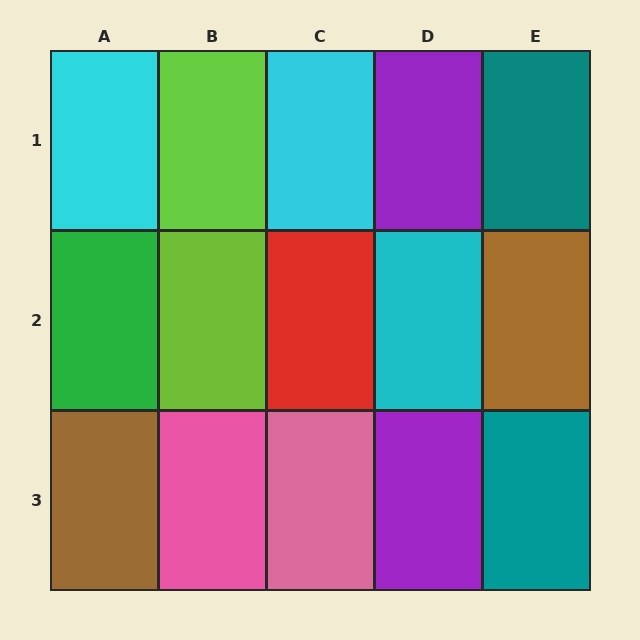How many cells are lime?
2 cells are lime.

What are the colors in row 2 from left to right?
Green, lime, red, cyan, brown.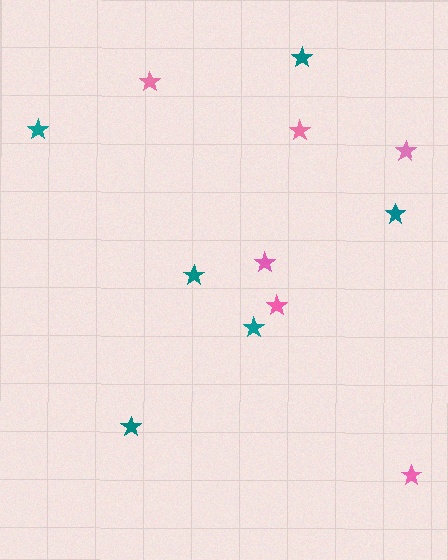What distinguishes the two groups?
There are 2 groups: one group of teal stars (6) and one group of pink stars (6).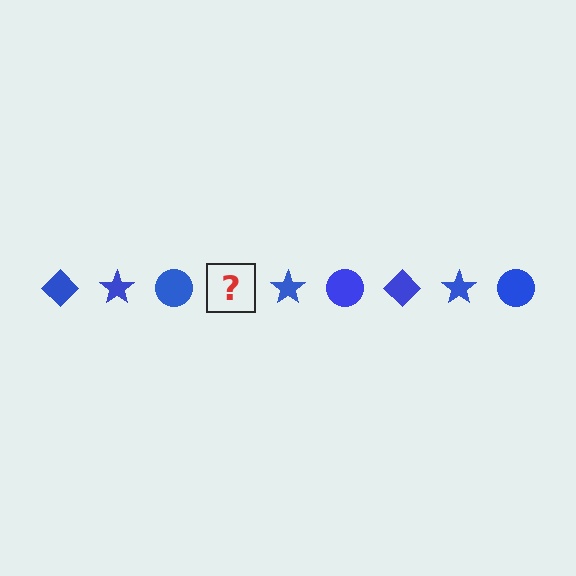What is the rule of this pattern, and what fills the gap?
The rule is that the pattern cycles through diamond, star, circle shapes in blue. The gap should be filled with a blue diamond.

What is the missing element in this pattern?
The missing element is a blue diamond.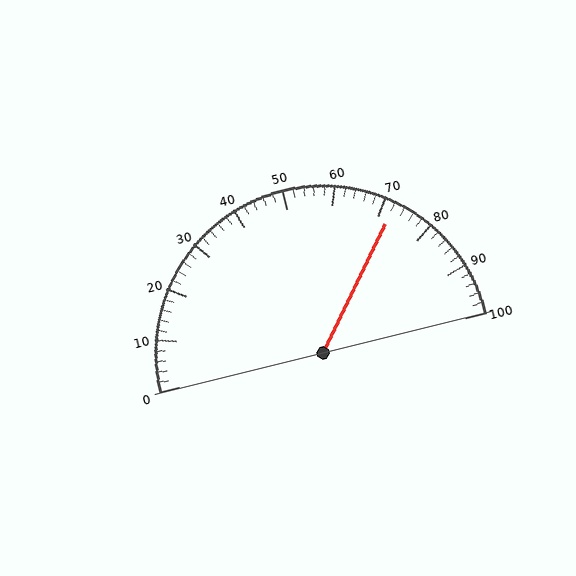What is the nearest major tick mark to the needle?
The nearest major tick mark is 70.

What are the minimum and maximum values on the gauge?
The gauge ranges from 0 to 100.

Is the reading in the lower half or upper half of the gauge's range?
The reading is in the upper half of the range (0 to 100).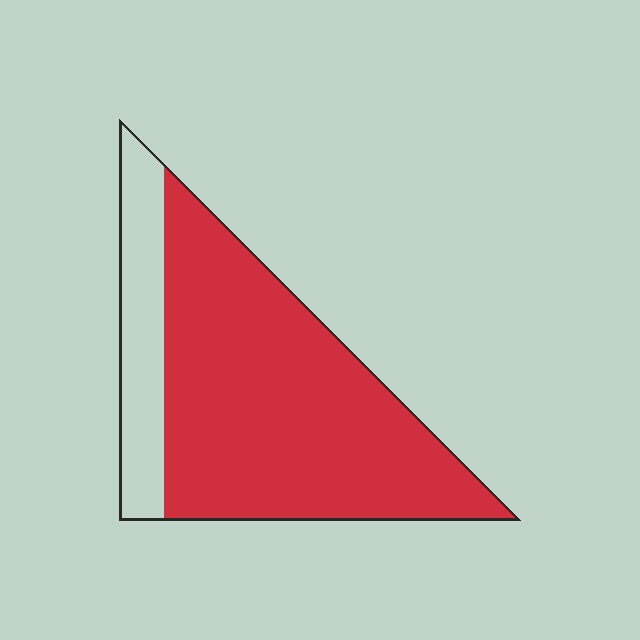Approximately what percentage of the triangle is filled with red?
Approximately 80%.